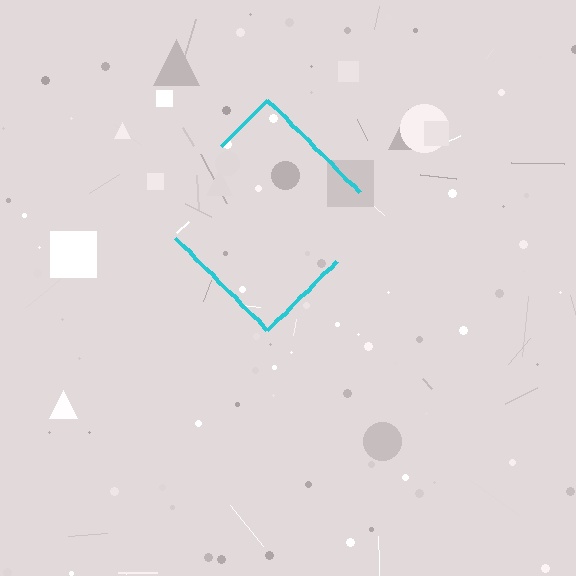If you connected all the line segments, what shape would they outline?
They would outline a diamond.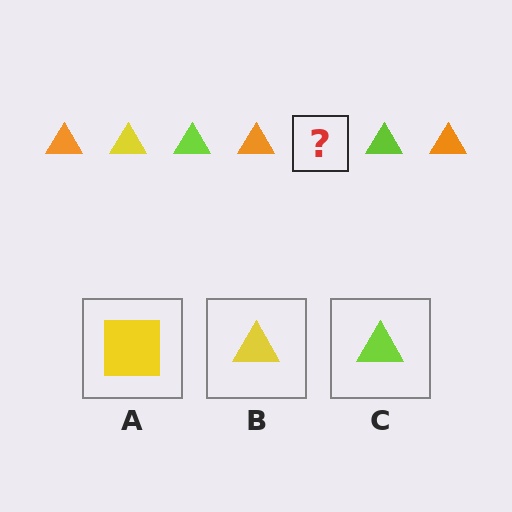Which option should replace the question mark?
Option B.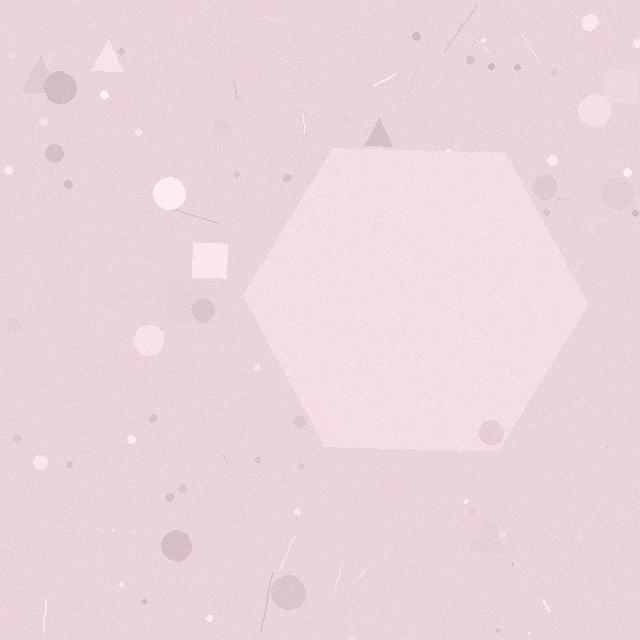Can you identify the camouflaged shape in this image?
The camouflaged shape is a hexagon.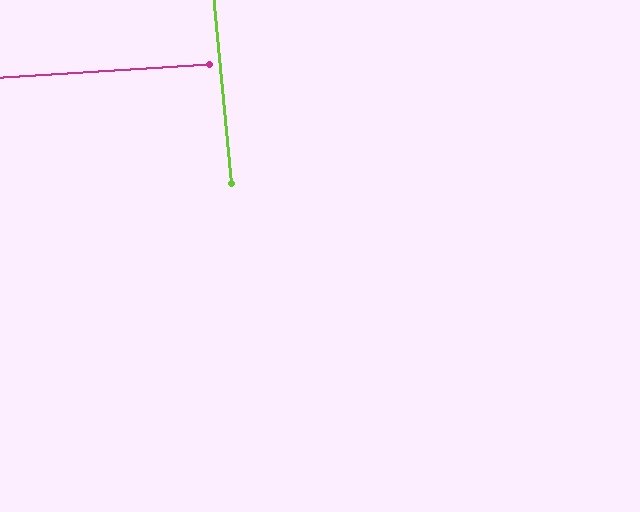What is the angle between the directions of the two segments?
Approximately 88 degrees.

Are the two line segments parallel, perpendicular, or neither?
Perpendicular — they meet at approximately 88°.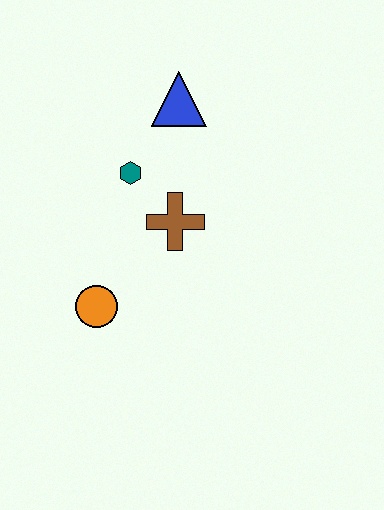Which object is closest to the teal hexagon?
The brown cross is closest to the teal hexagon.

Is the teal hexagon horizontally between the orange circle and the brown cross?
Yes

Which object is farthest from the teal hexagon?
The orange circle is farthest from the teal hexagon.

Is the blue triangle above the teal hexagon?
Yes